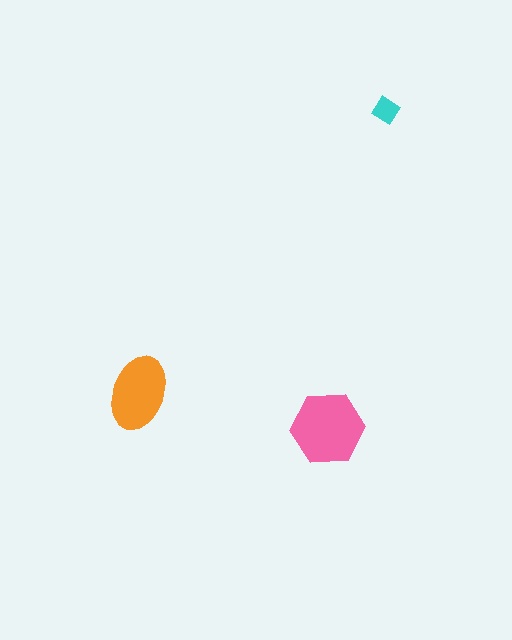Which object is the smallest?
The cyan diamond.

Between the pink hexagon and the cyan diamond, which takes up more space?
The pink hexagon.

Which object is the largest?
The pink hexagon.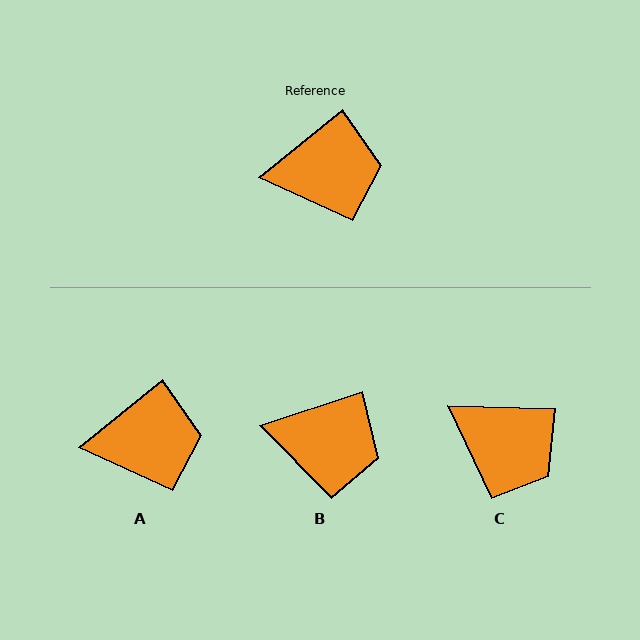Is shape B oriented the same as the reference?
No, it is off by about 21 degrees.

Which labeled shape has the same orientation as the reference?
A.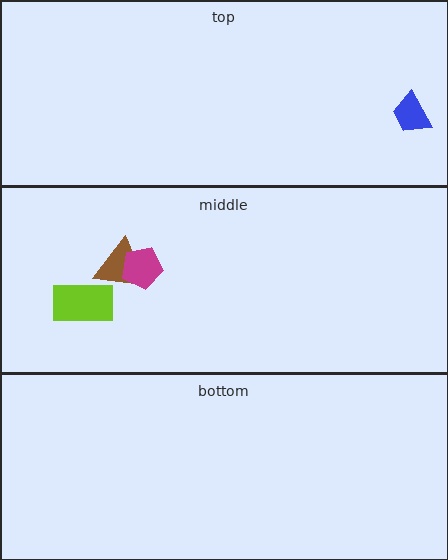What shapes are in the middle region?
The lime rectangle, the brown triangle, the magenta pentagon.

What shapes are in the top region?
The blue trapezoid.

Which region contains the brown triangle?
The middle region.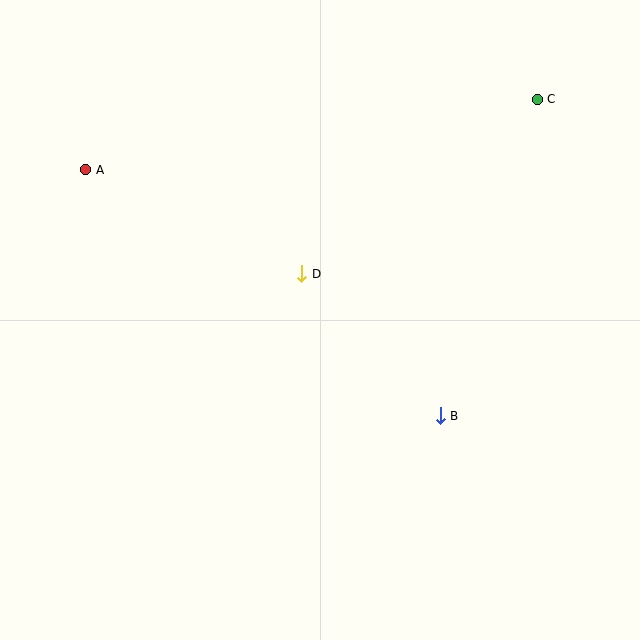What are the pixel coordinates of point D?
Point D is at (302, 274).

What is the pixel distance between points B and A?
The distance between B and A is 432 pixels.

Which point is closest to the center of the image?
Point D at (302, 274) is closest to the center.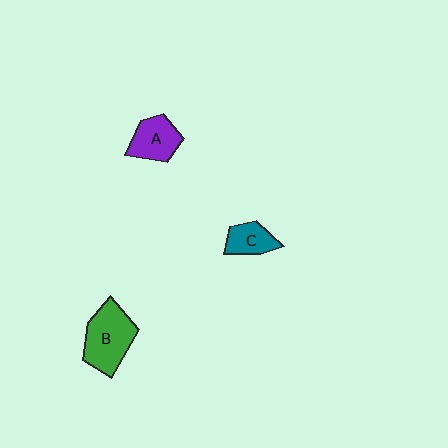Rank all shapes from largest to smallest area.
From largest to smallest: B (green), A (purple), C (teal).